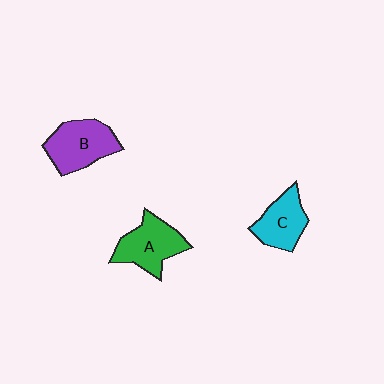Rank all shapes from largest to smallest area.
From largest to smallest: B (purple), A (green), C (cyan).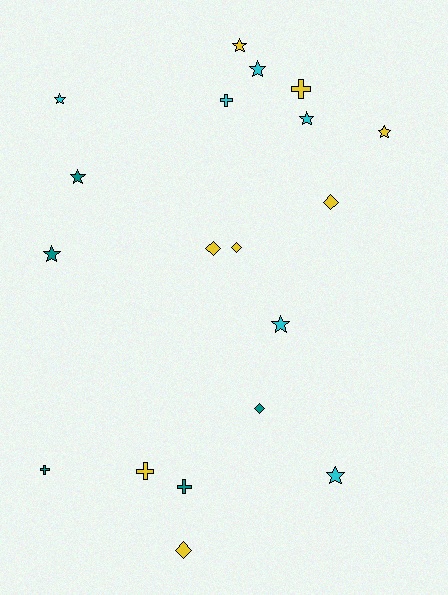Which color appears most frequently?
Yellow, with 8 objects.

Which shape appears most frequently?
Star, with 9 objects.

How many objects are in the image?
There are 19 objects.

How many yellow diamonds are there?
There are 4 yellow diamonds.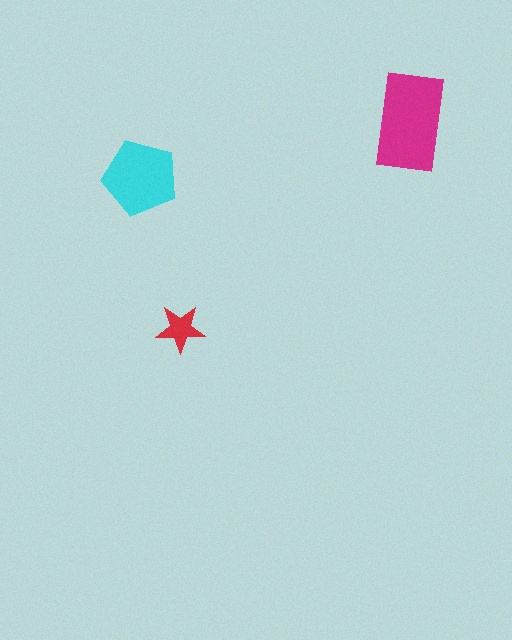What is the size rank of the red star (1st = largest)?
3rd.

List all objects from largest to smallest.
The magenta rectangle, the cyan pentagon, the red star.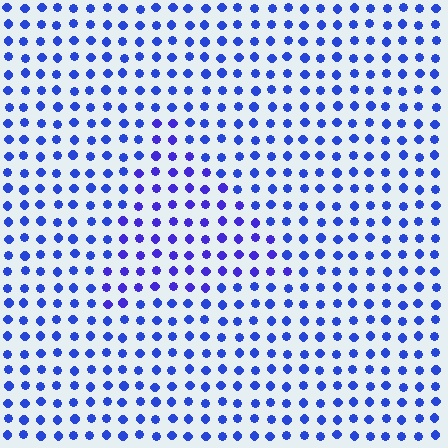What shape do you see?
I see a triangle.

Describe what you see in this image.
The image is filled with small blue elements in a uniform arrangement. A triangle-shaped region is visible where the elements are tinted to a slightly different hue, forming a subtle color boundary.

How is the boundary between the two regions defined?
The boundary is defined purely by a slight shift in hue (about 20 degrees). Spacing, size, and orientation are identical on both sides.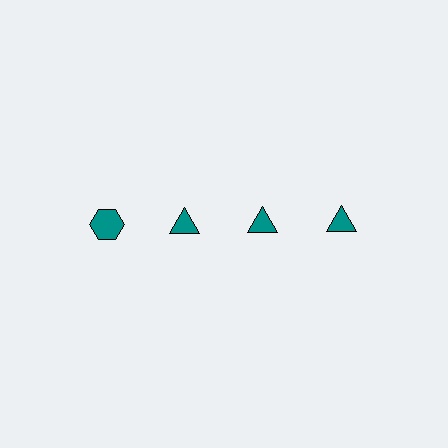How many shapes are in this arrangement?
There are 4 shapes arranged in a grid pattern.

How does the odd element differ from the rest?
It has a different shape: hexagon instead of triangle.